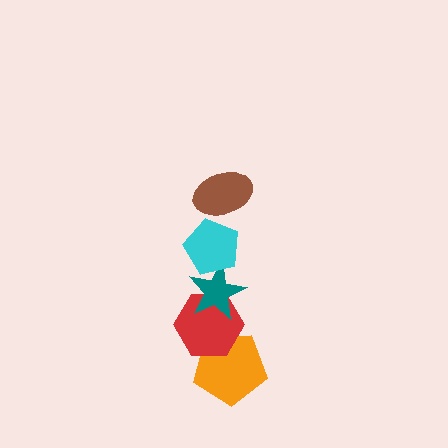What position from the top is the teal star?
The teal star is 3rd from the top.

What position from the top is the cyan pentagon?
The cyan pentagon is 2nd from the top.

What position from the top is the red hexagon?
The red hexagon is 4th from the top.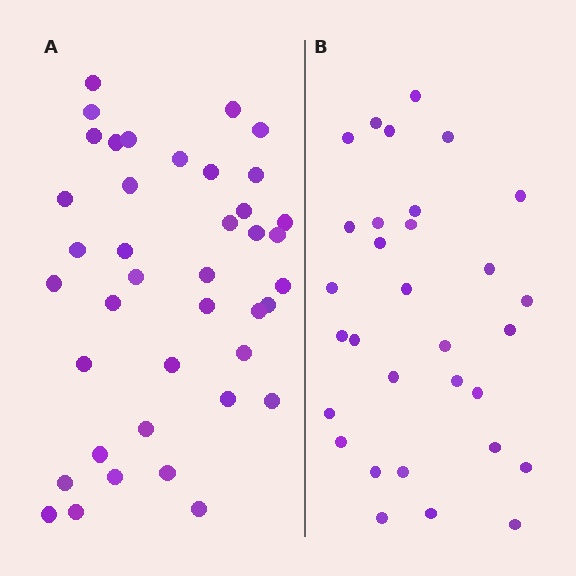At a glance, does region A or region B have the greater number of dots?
Region A (the left region) has more dots.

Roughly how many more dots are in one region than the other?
Region A has roughly 8 or so more dots than region B.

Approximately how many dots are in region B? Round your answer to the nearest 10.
About 30 dots. (The exact count is 31, which rounds to 30.)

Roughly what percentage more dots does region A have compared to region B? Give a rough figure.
About 30% more.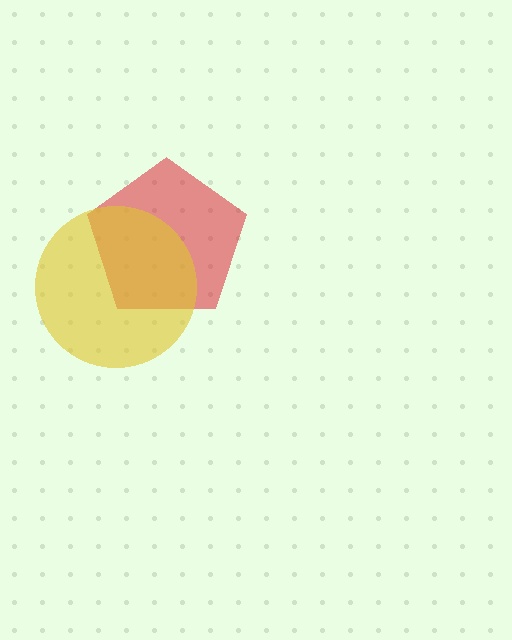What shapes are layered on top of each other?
The layered shapes are: a red pentagon, a yellow circle.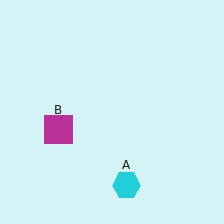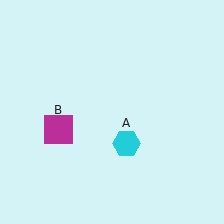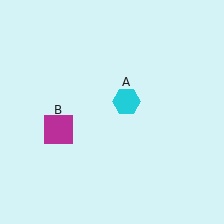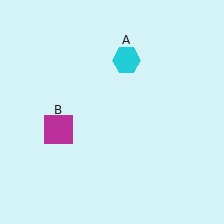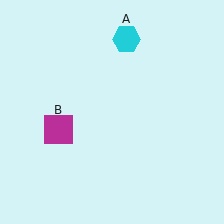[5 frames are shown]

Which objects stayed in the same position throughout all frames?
Magenta square (object B) remained stationary.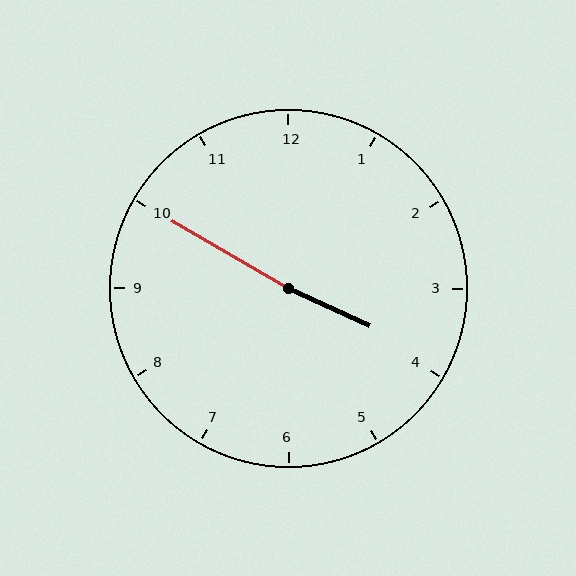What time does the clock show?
3:50.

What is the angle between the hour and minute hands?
Approximately 175 degrees.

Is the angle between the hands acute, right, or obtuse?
It is obtuse.